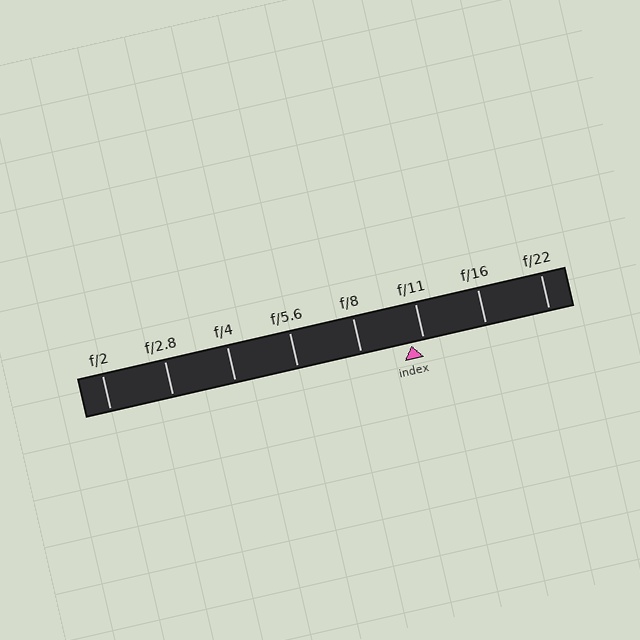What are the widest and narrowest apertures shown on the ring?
The widest aperture shown is f/2 and the narrowest is f/22.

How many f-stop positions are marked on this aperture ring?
There are 8 f-stop positions marked.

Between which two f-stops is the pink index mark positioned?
The index mark is between f/8 and f/11.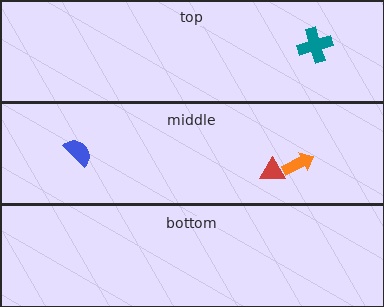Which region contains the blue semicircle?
The middle region.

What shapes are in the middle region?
The blue semicircle, the red triangle, the orange arrow.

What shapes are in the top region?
The teal cross.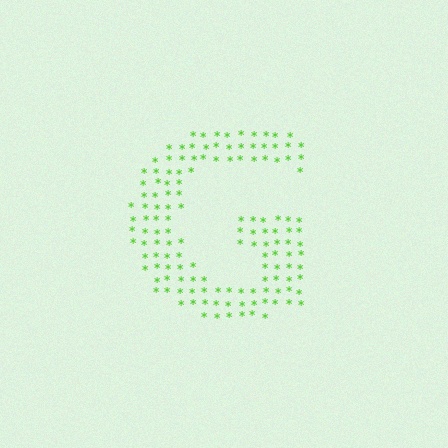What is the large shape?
The large shape is the letter G.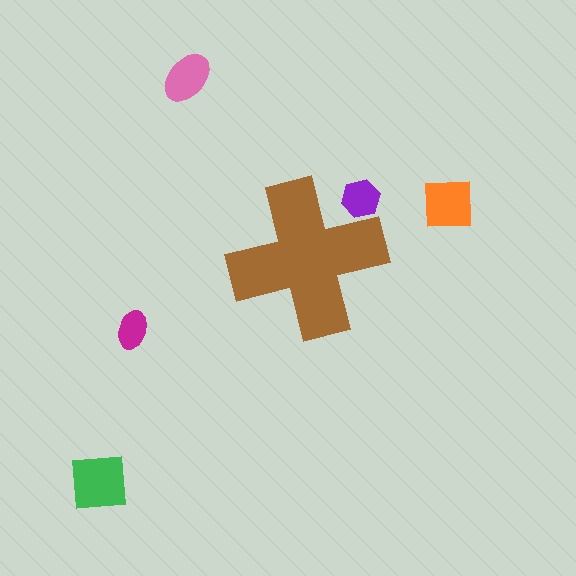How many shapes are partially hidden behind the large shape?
1 shape is partially hidden.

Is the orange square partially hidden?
No, the orange square is fully visible.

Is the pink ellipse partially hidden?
No, the pink ellipse is fully visible.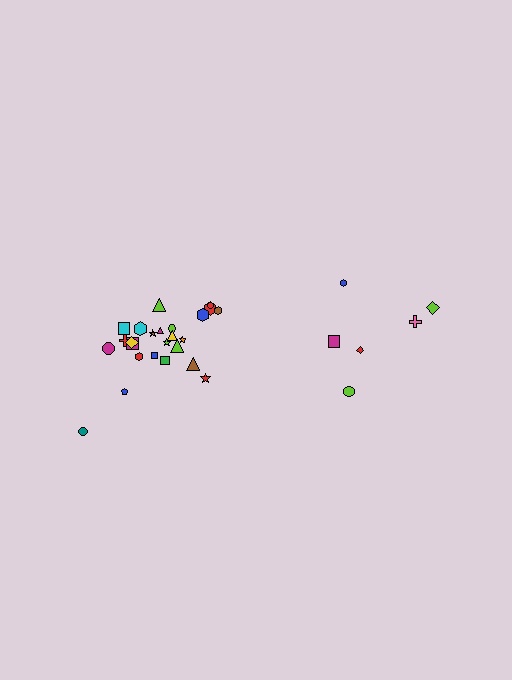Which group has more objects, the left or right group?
The left group.